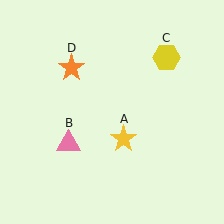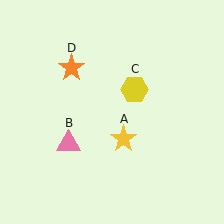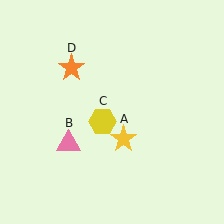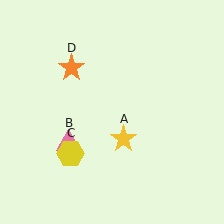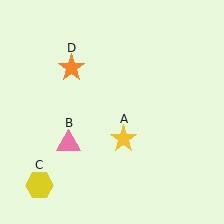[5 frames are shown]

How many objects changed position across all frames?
1 object changed position: yellow hexagon (object C).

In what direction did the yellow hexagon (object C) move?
The yellow hexagon (object C) moved down and to the left.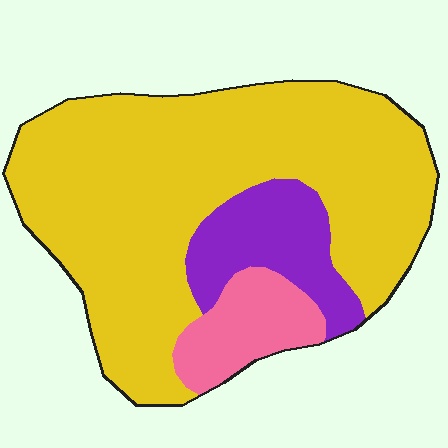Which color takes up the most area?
Yellow, at roughly 75%.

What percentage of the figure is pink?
Pink takes up about one tenth (1/10) of the figure.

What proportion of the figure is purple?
Purple covers roughly 15% of the figure.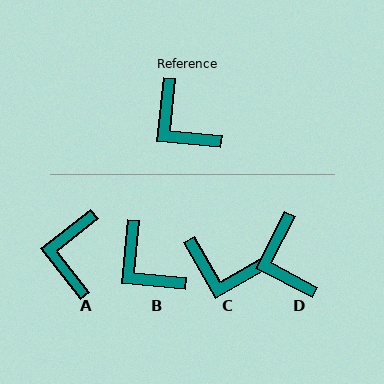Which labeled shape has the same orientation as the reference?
B.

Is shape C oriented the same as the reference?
No, it is off by about 36 degrees.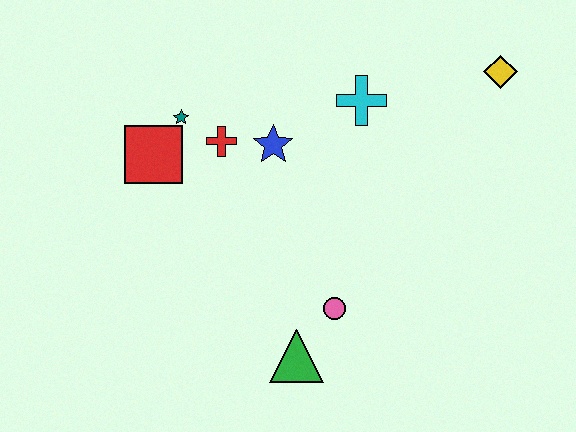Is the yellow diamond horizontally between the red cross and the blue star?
No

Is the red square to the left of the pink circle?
Yes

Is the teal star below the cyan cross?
Yes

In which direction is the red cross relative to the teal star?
The red cross is to the right of the teal star.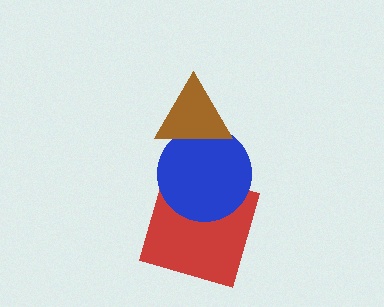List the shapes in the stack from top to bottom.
From top to bottom: the brown triangle, the blue circle, the red square.